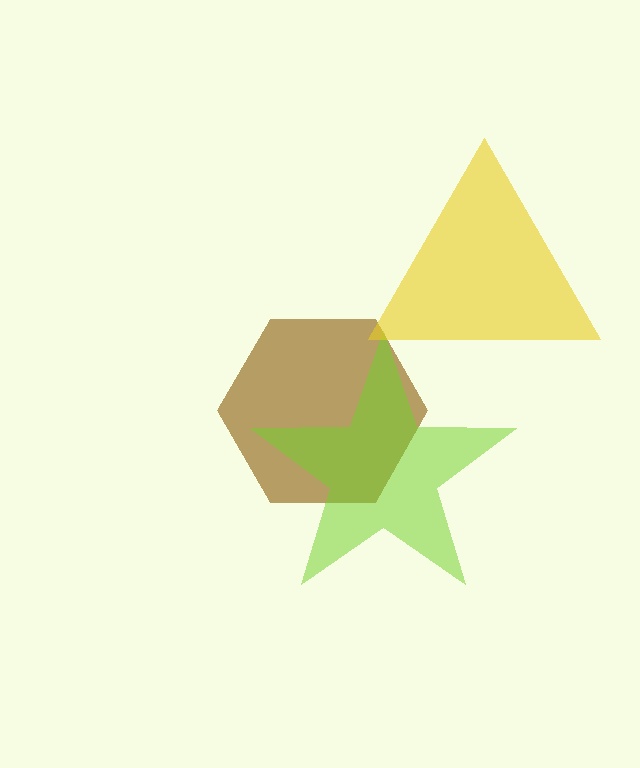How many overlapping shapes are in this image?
There are 3 overlapping shapes in the image.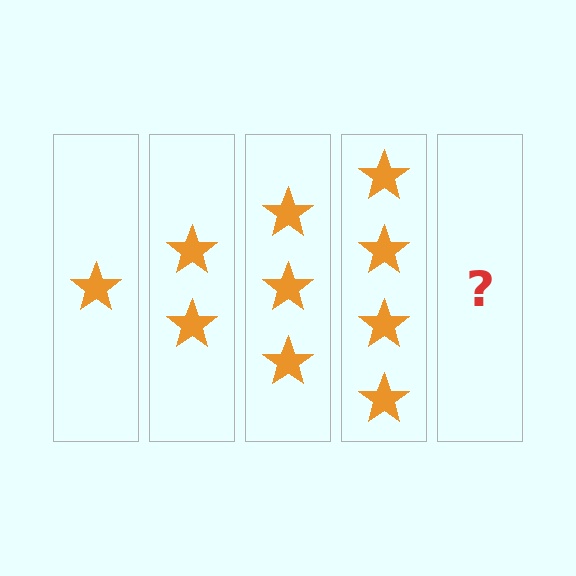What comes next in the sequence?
The next element should be 5 stars.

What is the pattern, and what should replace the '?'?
The pattern is that each step adds one more star. The '?' should be 5 stars.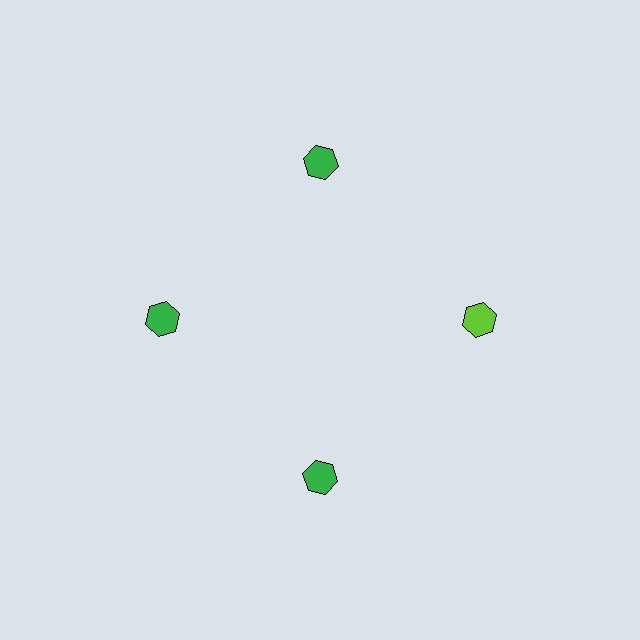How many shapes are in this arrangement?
There are 4 shapes arranged in a ring pattern.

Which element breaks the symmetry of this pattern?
The lime hexagon at roughly the 3 o'clock position breaks the symmetry. All other shapes are green hexagons.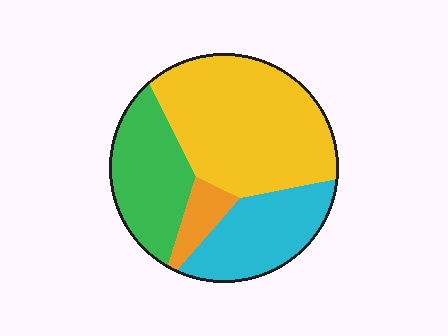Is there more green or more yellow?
Yellow.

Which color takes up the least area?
Orange, at roughly 5%.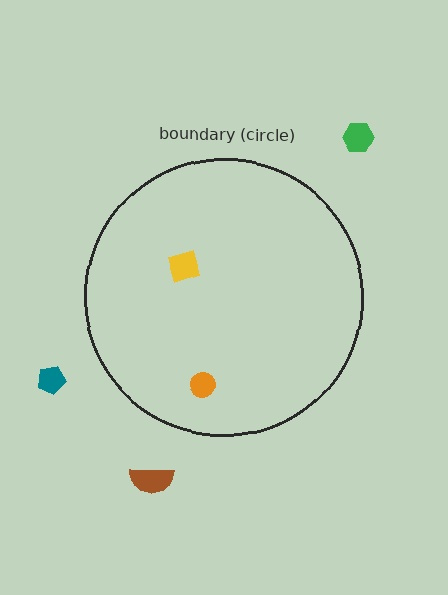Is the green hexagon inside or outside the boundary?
Outside.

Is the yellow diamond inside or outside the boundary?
Inside.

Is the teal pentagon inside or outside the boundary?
Outside.